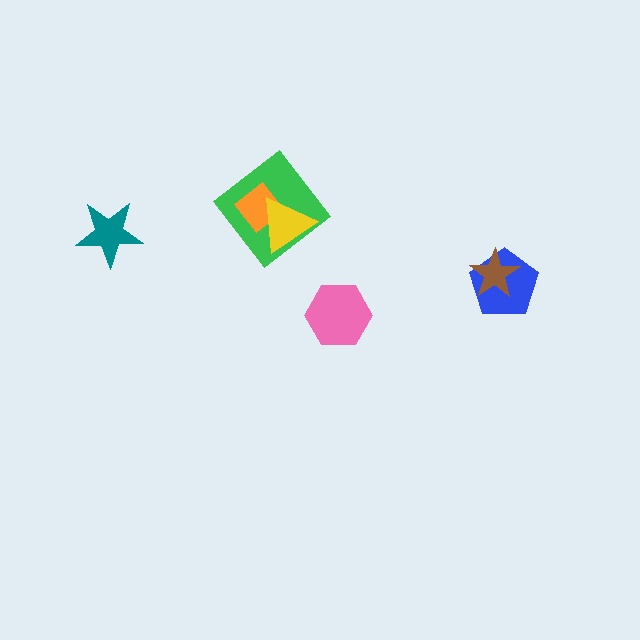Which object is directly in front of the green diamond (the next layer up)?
The orange diamond is directly in front of the green diamond.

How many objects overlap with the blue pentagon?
1 object overlaps with the blue pentagon.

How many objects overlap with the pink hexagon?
0 objects overlap with the pink hexagon.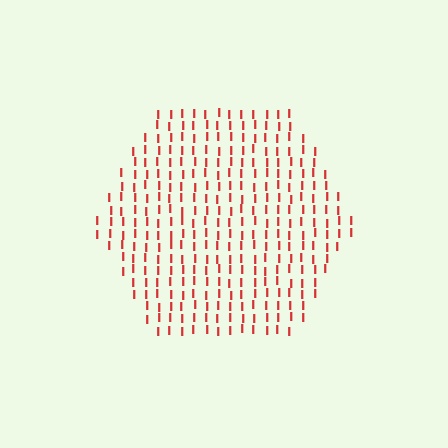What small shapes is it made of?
It is made of small letter I's.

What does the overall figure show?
The overall figure shows a hexagon.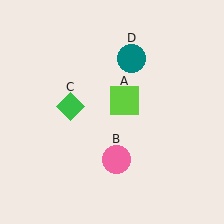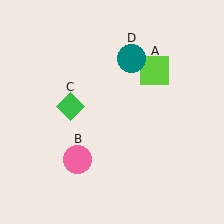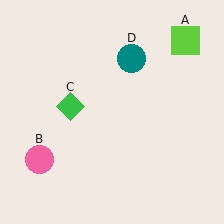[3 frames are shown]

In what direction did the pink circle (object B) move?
The pink circle (object B) moved left.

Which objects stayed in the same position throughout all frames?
Green diamond (object C) and teal circle (object D) remained stationary.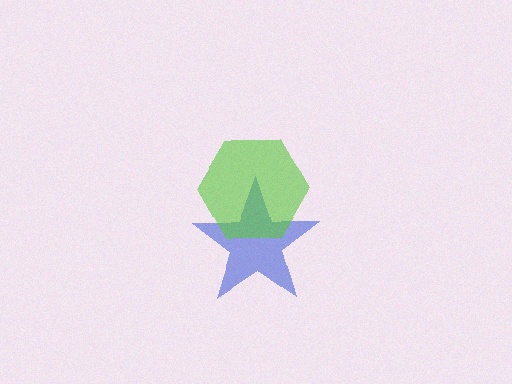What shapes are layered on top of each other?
The layered shapes are: a blue star, a lime hexagon.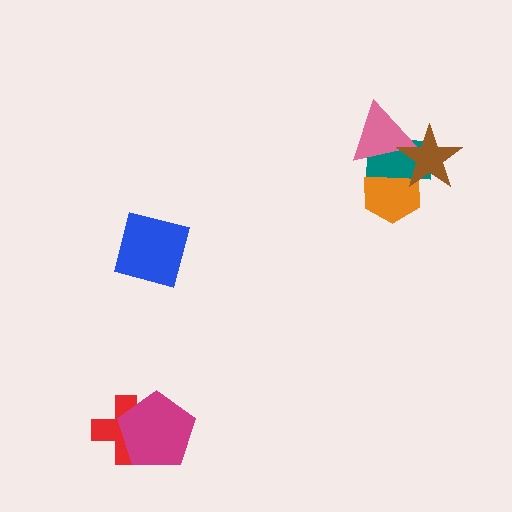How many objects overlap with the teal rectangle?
3 objects overlap with the teal rectangle.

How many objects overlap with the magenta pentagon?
1 object overlaps with the magenta pentagon.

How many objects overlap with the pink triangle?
3 objects overlap with the pink triangle.